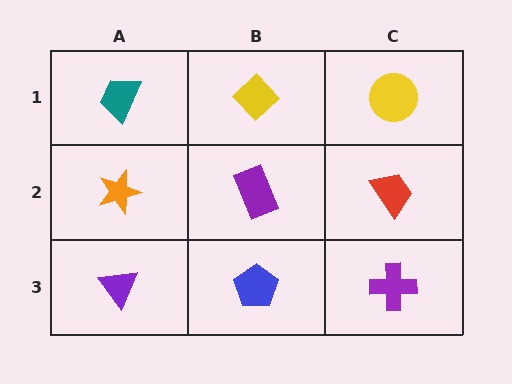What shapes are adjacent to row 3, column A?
An orange star (row 2, column A), a blue pentagon (row 3, column B).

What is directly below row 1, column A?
An orange star.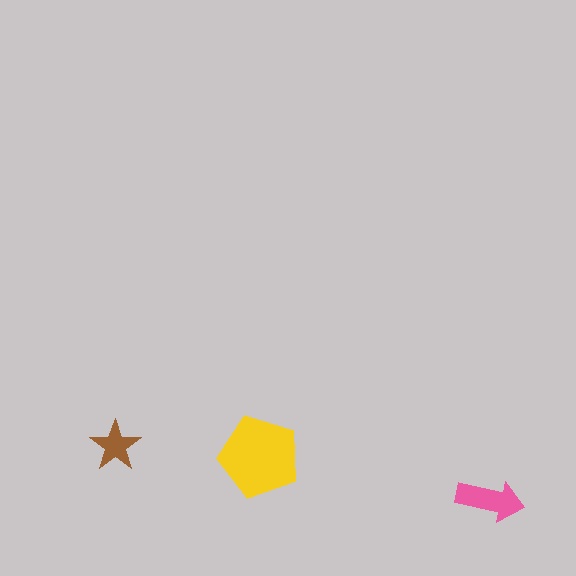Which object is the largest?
The yellow pentagon.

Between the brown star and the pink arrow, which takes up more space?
The pink arrow.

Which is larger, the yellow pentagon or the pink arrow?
The yellow pentagon.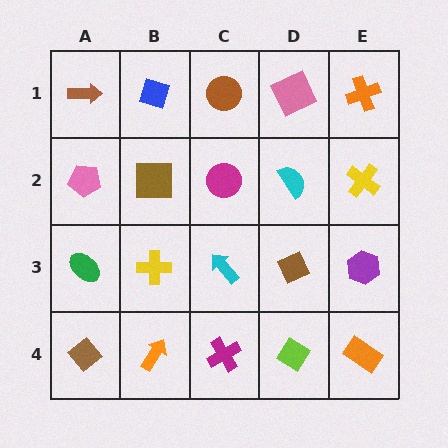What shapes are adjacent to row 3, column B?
A brown square (row 2, column B), an orange arrow (row 4, column B), a green ellipse (row 3, column A), a cyan arrow (row 3, column C).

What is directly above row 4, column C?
A cyan arrow.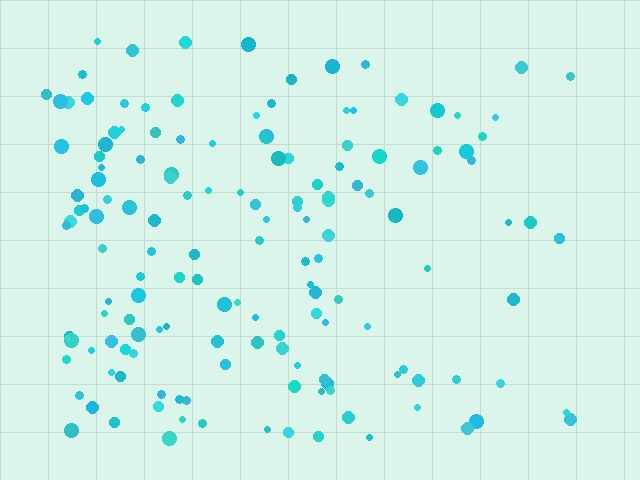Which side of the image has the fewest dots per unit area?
The right.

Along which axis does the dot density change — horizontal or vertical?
Horizontal.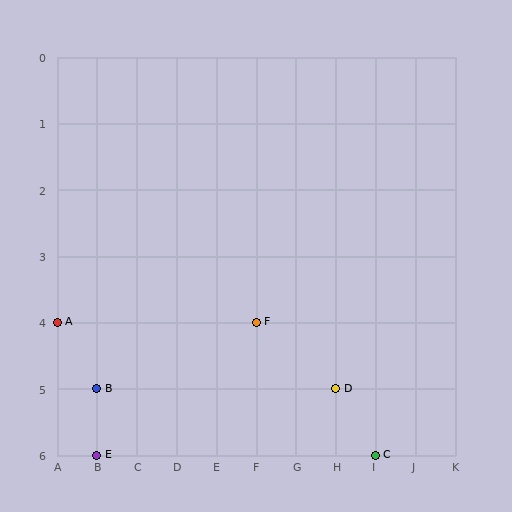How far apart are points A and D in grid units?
Points A and D are 7 columns and 1 row apart (about 7.1 grid units diagonally).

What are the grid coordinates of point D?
Point D is at grid coordinates (H, 5).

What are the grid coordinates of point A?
Point A is at grid coordinates (A, 4).